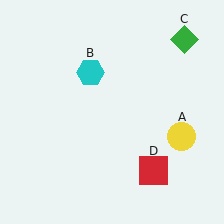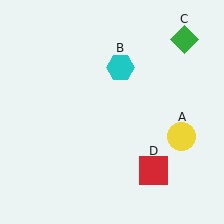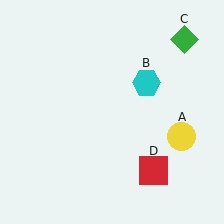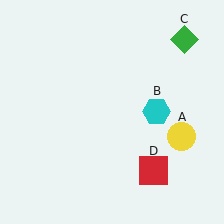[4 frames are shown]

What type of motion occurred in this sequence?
The cyan hexagon (object B) rotated clockwise around the center of the scene.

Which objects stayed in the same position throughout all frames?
Yellow circle (object A) and green diamond (object C) and red square (object D) remained stationary.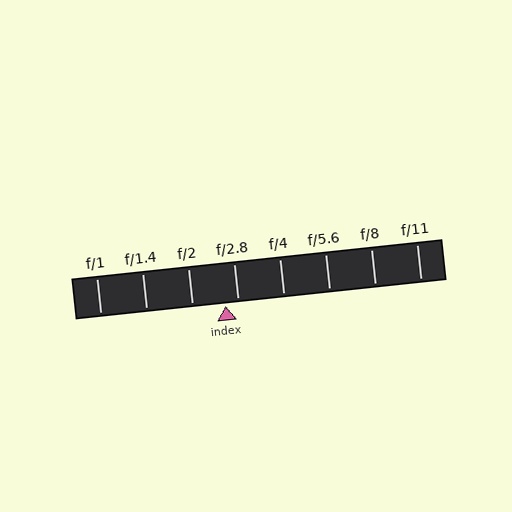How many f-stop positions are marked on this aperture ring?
There are 8 f-stop positions marked.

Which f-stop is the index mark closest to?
The index mark is closest to f/2.8.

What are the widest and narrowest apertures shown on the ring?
The widest aperture shown is f/1 and the narrowest is f/11.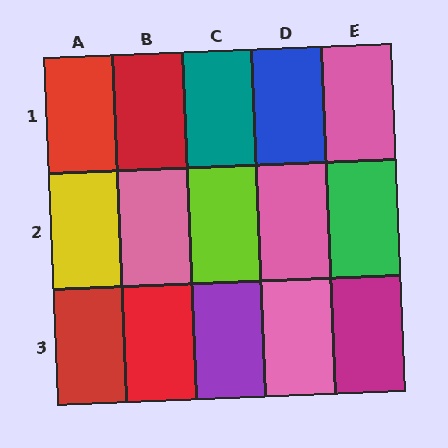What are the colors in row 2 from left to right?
Yellow, pink, lime, pink, green.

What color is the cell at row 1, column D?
Blue.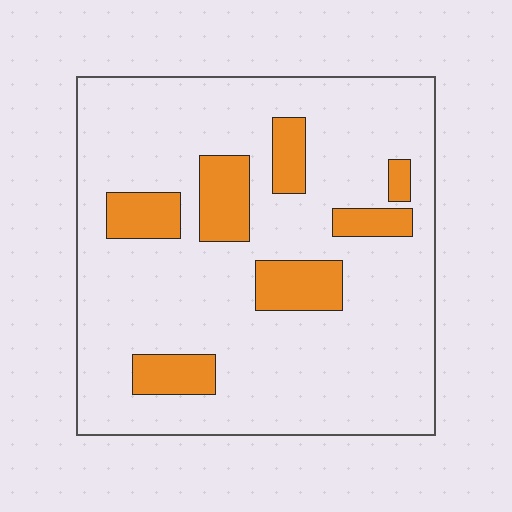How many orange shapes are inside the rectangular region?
7.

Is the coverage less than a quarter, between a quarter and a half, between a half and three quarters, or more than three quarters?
Less than a quarter.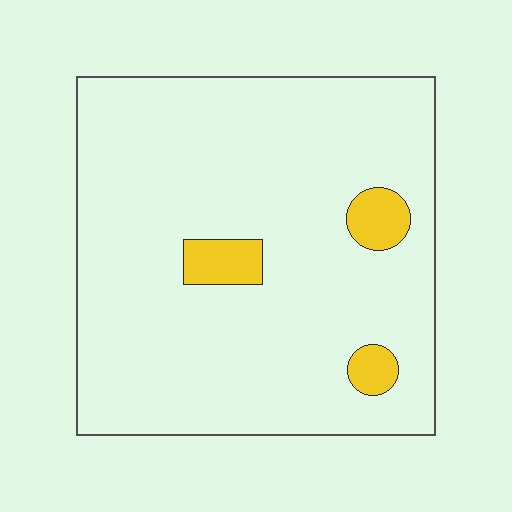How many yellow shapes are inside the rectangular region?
3.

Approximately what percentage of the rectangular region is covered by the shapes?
Approximately 5%.